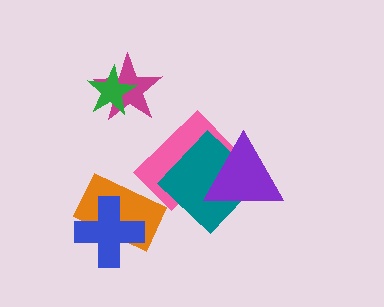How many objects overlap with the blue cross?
1 object overlaps with the blue cross.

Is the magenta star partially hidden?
Yes, it is partially covered by another shape.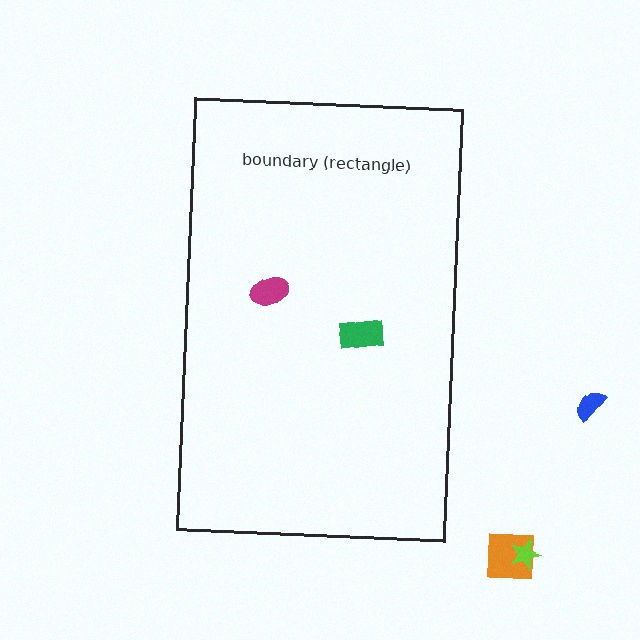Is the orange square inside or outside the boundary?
Outside.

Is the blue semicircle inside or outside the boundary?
Outside.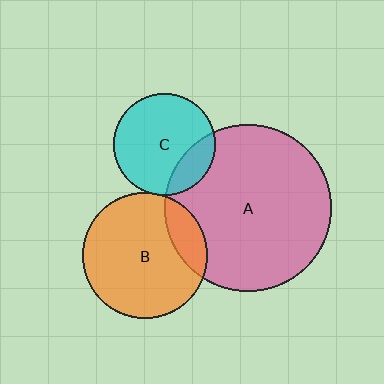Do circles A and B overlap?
Yes.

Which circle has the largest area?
Circle A (pink).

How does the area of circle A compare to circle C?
Approximately 2.7 times.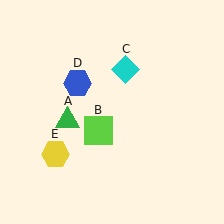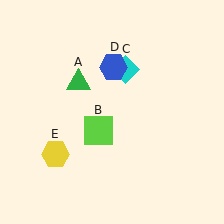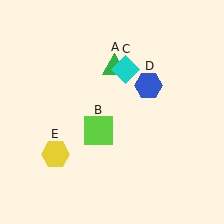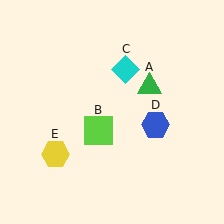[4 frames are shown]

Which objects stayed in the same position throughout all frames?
Lime square (object B) and cyan diamond (object C) and yellow hexagon (object E) remained stationary.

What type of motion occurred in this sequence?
The green triangle (object A), blue hexagon (object D) rotated clockwise around the center of the scene.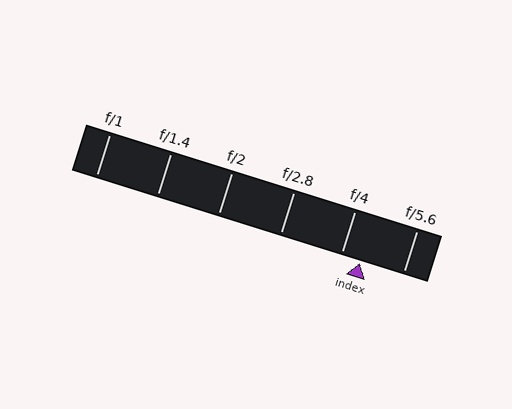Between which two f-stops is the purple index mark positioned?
The index mark is between f/4 and f/5.6.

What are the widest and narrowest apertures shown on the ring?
The widest aperture shown is f/1 and the narrowest is f/5.6.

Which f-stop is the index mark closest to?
The index mark is closest to f/4.